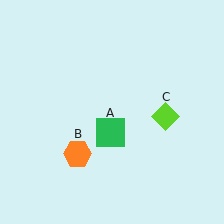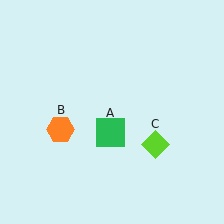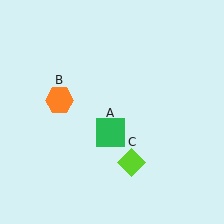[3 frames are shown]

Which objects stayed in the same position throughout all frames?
Green square (object A) remained stationary.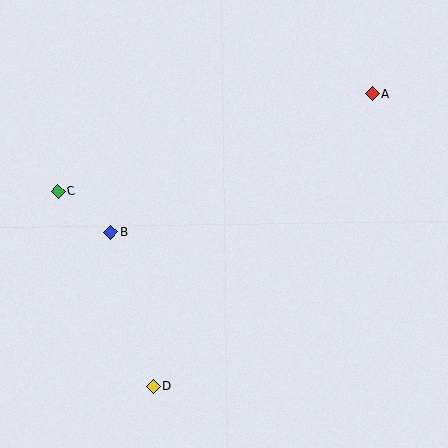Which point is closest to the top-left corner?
Point C is closest to the top-left corner.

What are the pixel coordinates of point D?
Point D is at (153, 386).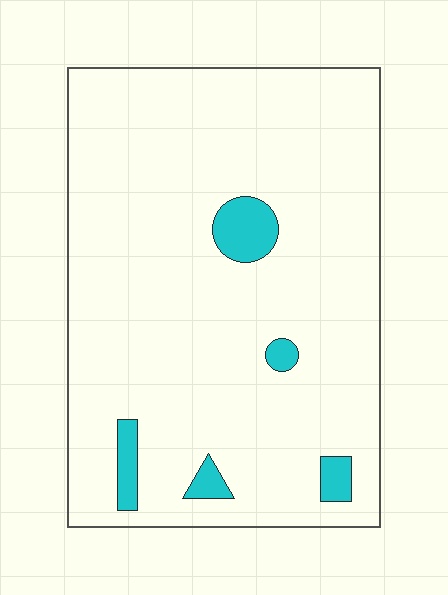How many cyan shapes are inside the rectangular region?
5.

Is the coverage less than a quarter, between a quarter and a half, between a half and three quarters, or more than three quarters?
Less than a quarter.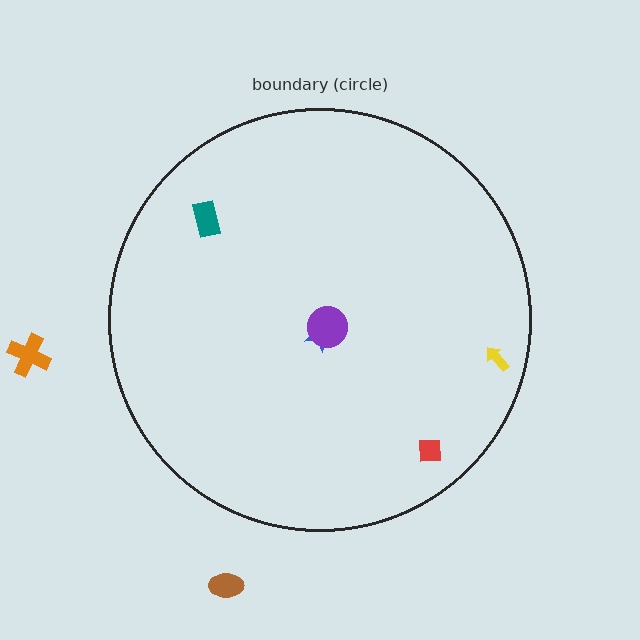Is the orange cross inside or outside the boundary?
Outside.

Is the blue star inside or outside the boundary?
Inside.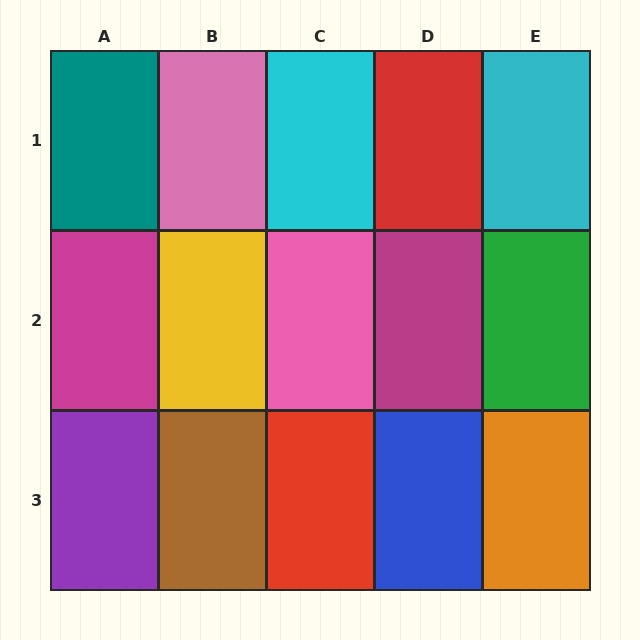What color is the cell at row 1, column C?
Cyan.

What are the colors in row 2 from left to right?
Magenta, yellow, pink, magenta, green.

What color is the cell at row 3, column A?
Purple.